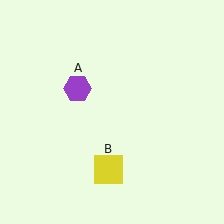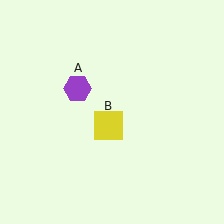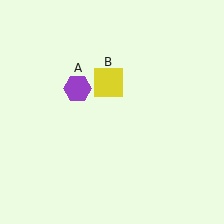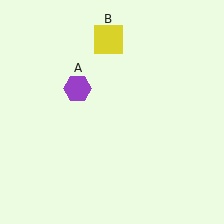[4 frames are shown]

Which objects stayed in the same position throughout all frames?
Purple hexagon (object A) remained stationary.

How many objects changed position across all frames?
1 object changed position: yellow square (object B).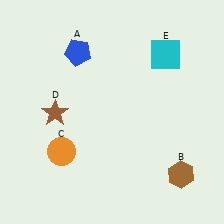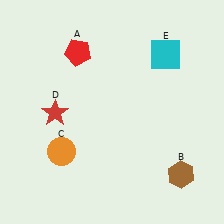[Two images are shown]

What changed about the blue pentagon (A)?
In Image 1, A is blue. In Image 2, it changed to red.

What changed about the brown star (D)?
In Image 1, D is brown. In Image 2, it changed to red.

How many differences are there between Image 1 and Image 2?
There are 2 differences between the two images.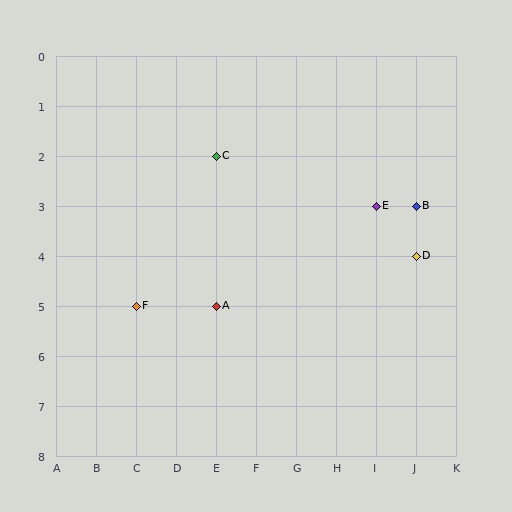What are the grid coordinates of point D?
Point D is at grid coordinates (J, 4).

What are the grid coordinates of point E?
Point E is at grid coordinates (I, 3).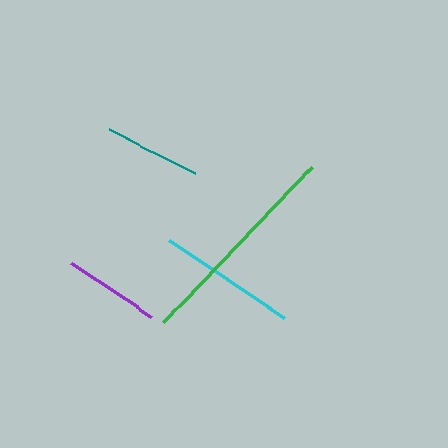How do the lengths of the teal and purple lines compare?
The teal and purple lines are approximately the same length.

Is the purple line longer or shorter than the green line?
The green line is longer than the purple line.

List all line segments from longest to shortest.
From longest to shortest: green, cyan, teal, purple.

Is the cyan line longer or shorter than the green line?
The green line is longer than the cyan line.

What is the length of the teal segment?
The teal segment is approximately 98 pixels long.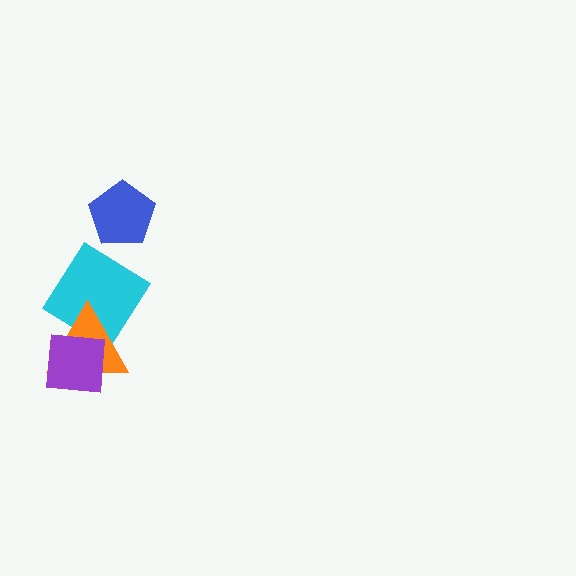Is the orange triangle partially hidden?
Yes, it is partially covered by another shape.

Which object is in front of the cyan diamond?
The orange triangle is in front of the cyan diamond.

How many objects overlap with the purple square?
1 object overlaps with the purple square.